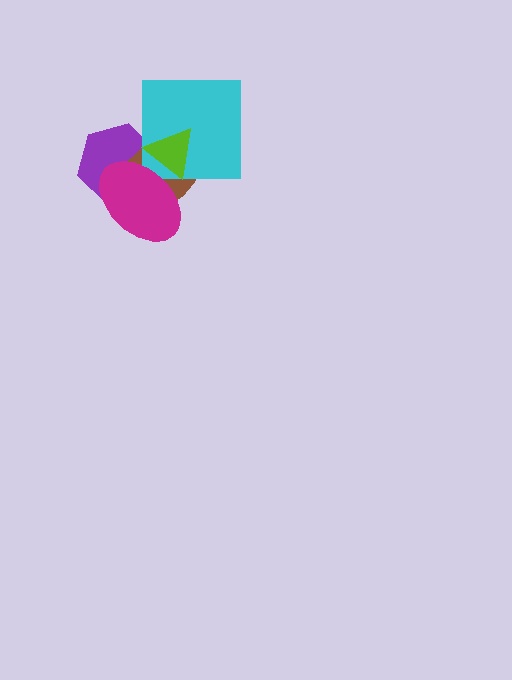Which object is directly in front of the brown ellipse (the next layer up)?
The cyan square is directly in front of the brown ellipse.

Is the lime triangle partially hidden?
No, no other shape covers it.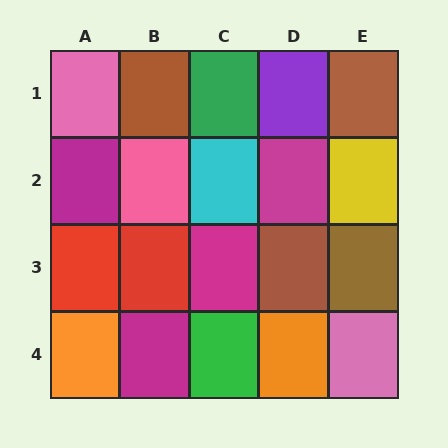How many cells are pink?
3 cells are pink.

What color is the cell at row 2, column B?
Pink.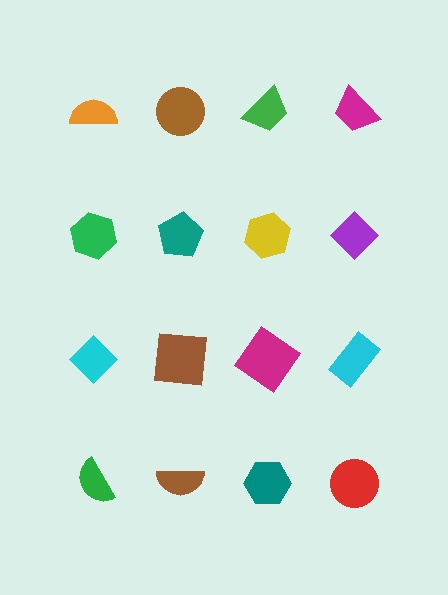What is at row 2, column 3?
A yellow hexagon.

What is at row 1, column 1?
An orange semicircle.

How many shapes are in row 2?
4 shapes.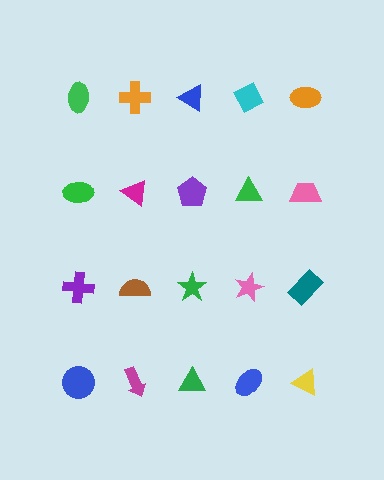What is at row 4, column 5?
A yellow triangle.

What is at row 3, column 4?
A pink star.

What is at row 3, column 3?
A green star.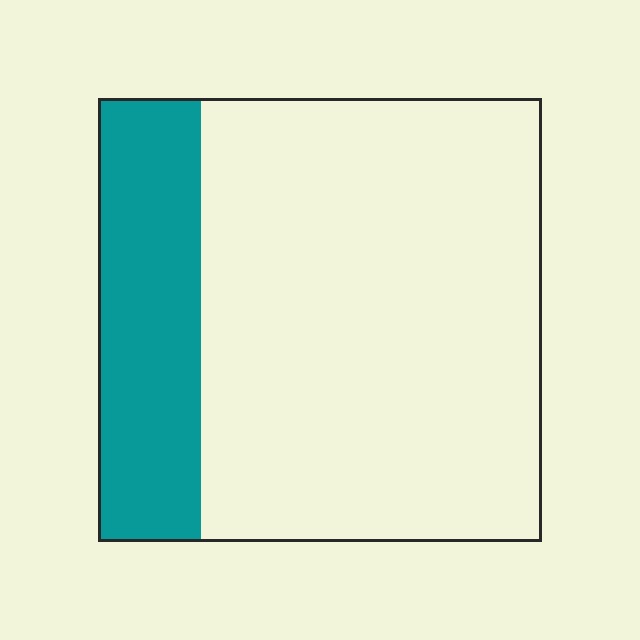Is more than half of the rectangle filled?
No.